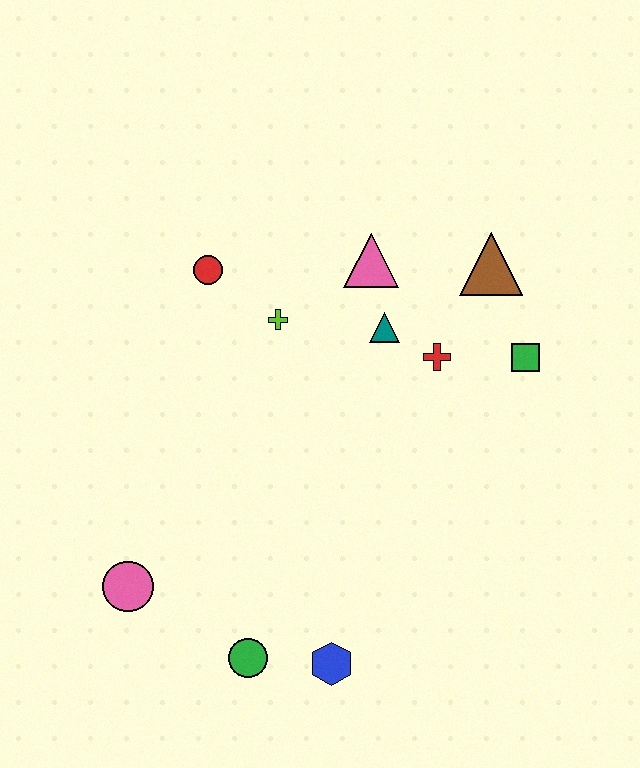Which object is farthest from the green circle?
The brown triangle is farthest from the green circle.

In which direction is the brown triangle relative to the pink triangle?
The brown triangle is to the right of the pink triangle.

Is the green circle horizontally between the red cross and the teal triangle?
No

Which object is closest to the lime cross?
The red circle is closest to the lime cross.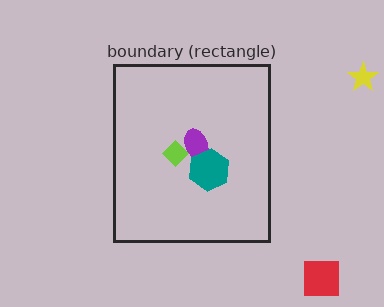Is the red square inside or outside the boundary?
Outside.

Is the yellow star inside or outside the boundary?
Outside.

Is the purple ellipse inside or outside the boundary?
Inside.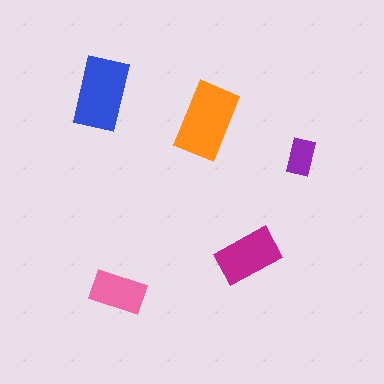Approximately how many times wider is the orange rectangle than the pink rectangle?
About 1.5 times wider.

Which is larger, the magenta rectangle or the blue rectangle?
The blue one.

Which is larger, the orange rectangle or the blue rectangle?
The orange one.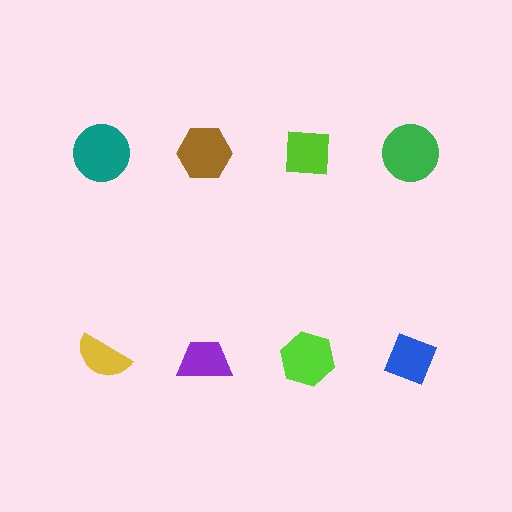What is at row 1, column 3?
A lime square.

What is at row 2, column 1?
A yellow semicircle.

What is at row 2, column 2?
A purple trapezoid.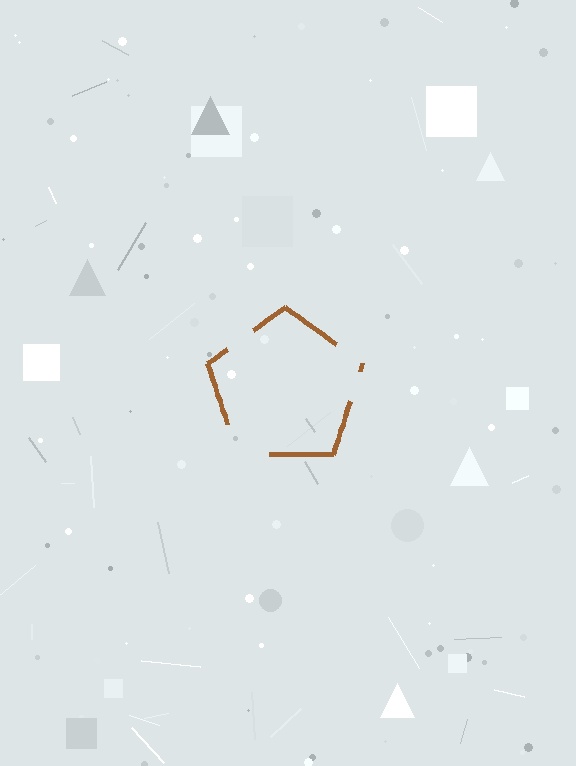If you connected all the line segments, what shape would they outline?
They would outline a pentagon.